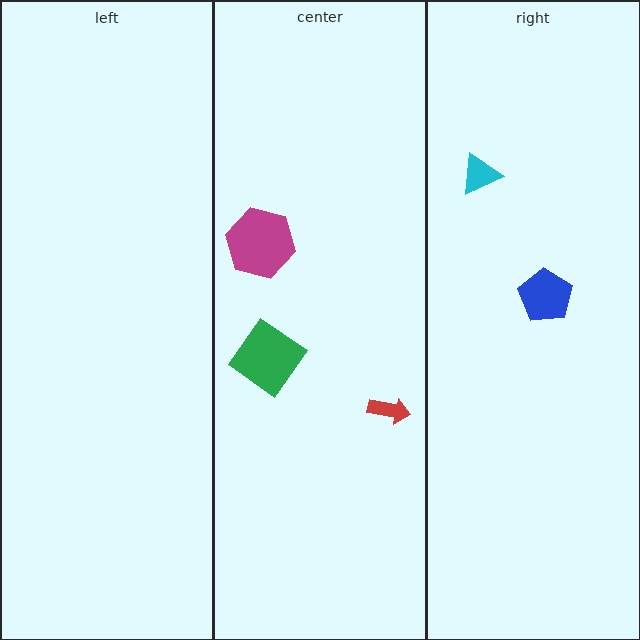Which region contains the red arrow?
The center region.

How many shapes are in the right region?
2.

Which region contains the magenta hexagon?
The center region.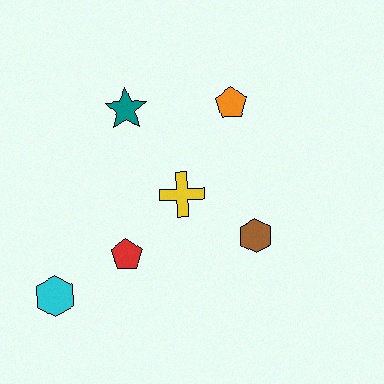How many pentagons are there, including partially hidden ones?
There are 2 pentagons.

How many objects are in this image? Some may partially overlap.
There are 6 objects.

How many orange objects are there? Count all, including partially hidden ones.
There is 1 orange object.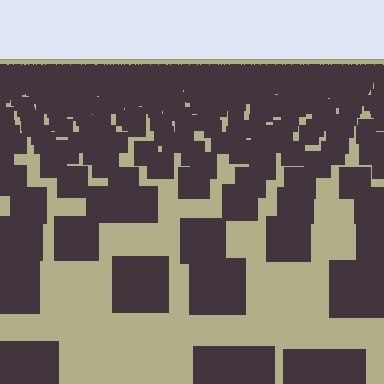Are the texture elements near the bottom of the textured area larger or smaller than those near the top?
Larger. Near the bottom, elements are closer to the viewer and appear at a bigger on-screen size.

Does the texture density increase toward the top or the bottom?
Density increases toward the top.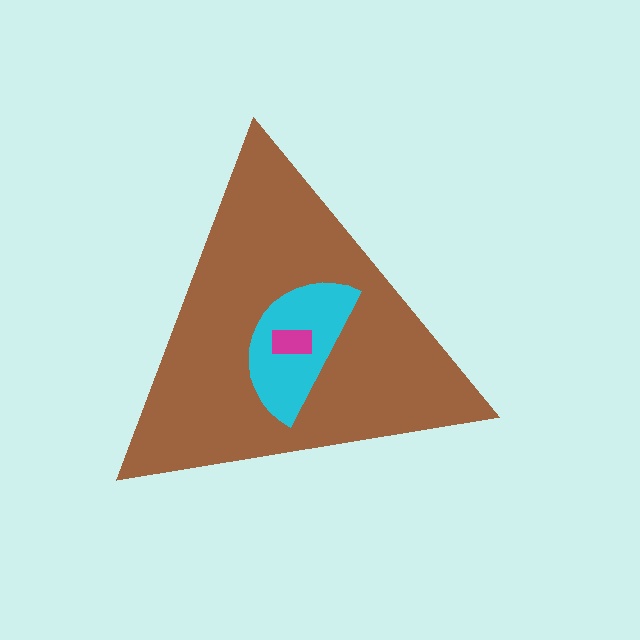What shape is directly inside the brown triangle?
The cyan semicircle.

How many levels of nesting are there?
3.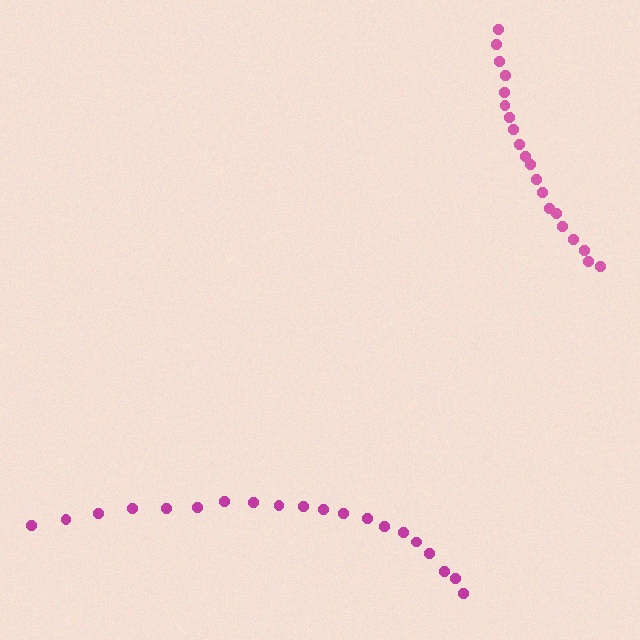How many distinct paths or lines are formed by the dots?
There are 2 distinct paths.